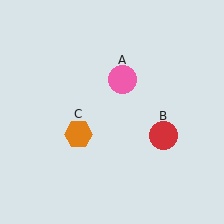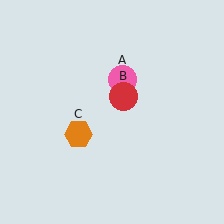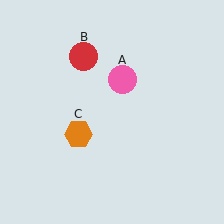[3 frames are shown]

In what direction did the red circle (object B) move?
The red circle (object B) moved up and to the left.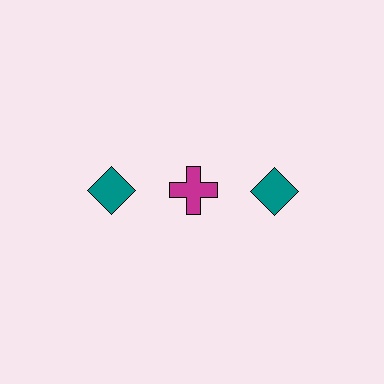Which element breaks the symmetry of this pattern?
The magenta cross in the top row, second from left column breaks the symmetry. All other shapes are teal diamonds.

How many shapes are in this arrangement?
There are 3 shapes arranged in a grid pattern.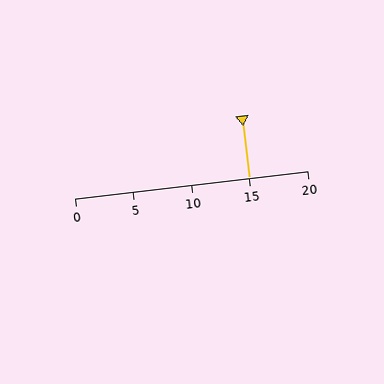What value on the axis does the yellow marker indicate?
The marker indicates approximately 15.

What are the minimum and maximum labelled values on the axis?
The axis runs from 0 to 20.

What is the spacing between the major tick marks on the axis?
The major ticks are spaced 5 apart.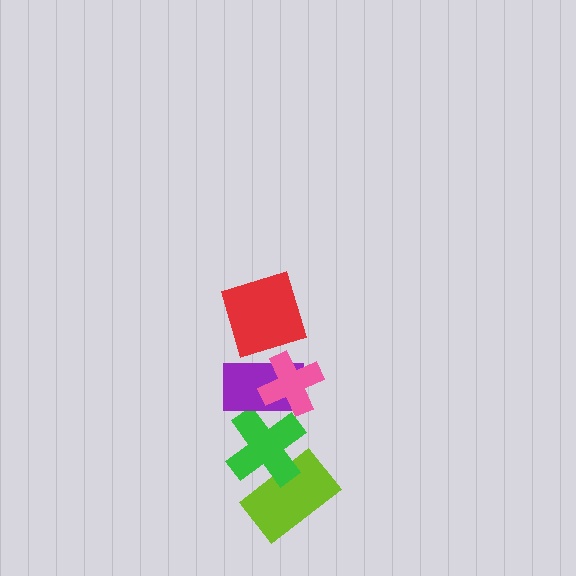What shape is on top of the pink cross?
The red square is on top of the pink cross.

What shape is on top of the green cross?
The purple rectangle is on top of the green cross.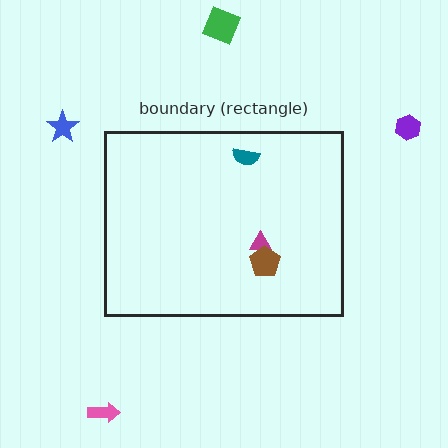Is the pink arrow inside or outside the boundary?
Outside.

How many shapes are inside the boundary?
3 inside, 4 outside.